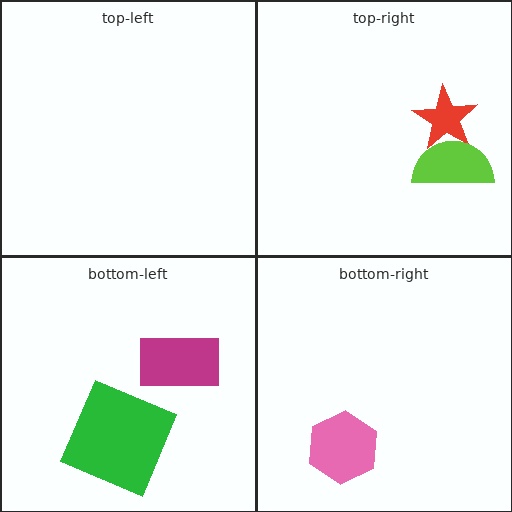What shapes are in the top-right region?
The red star, the lime semicircle.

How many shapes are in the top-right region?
2.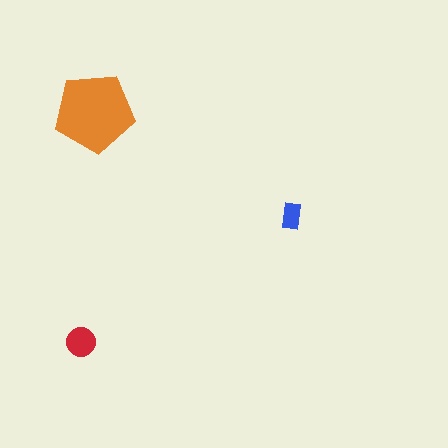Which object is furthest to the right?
The blue rectangle is rightmost.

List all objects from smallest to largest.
The blue rectangle, the red circle, the orange pentagon.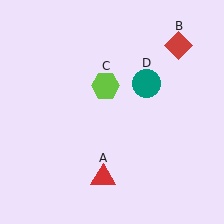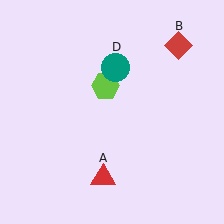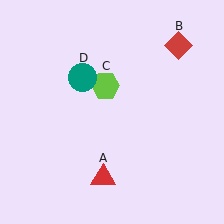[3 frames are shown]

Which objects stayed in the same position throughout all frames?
Red triangle (object A) and red diamond (object B) and lime hexagon (object C) remained stationary.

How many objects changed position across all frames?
1 object changed position: teal circle (object D).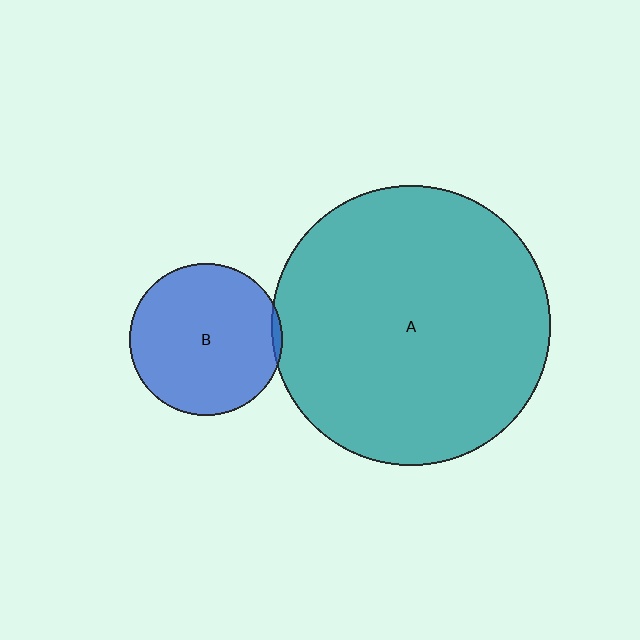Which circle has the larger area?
Circle A (teal).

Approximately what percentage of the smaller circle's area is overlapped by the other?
Approximately 5%.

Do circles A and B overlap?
Yes.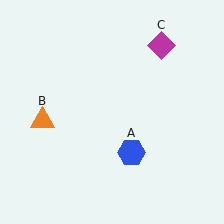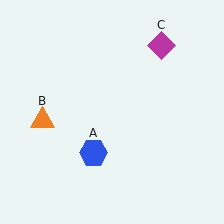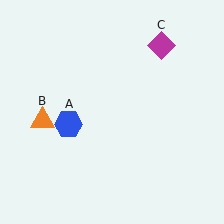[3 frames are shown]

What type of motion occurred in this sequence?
The blue hexagon (object A) rotated clockwise around the center of the scene.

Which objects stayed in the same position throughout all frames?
Orange triangle (object B) and magenta diamond (object C) remained stationary.